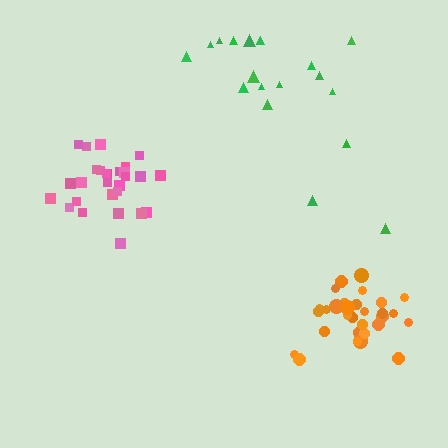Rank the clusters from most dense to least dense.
pink, orange, green.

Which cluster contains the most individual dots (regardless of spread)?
Orange (32).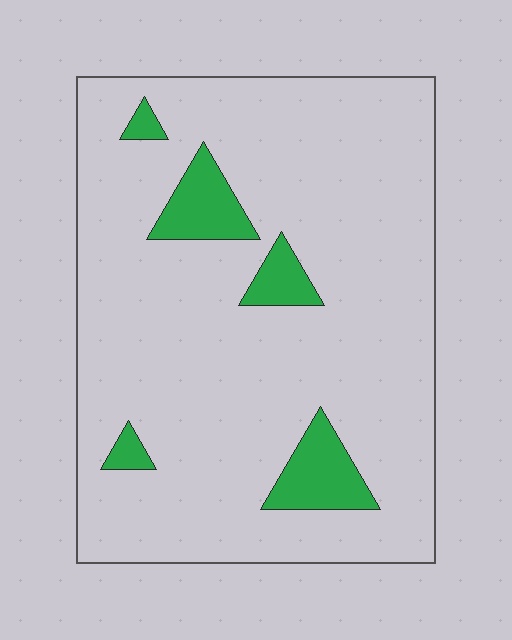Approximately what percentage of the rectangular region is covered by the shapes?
Approximately 10%.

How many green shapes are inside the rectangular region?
5.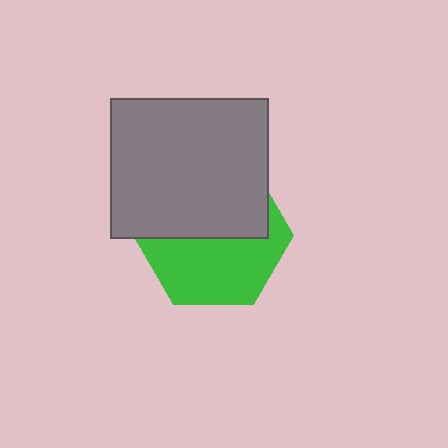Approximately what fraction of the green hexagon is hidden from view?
Roughly 50% of the green hexagon is hidden behind the gray rectangle.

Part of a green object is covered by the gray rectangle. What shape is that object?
It is a hexagon.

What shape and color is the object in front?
The object in front is a gray rectangle.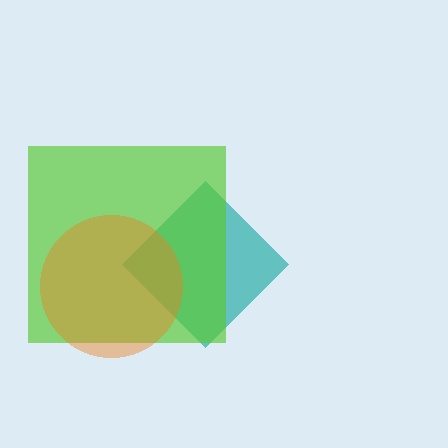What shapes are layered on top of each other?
The layered shapes are: a teal diamond, a lime square, an orange circle.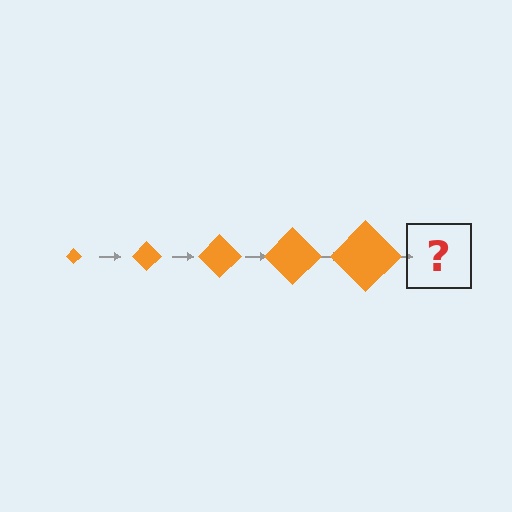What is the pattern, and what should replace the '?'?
The pattern is that the diamond gets progressively larger each step. The '?' should be an orange diamond, larger than the previous one.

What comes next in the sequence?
The next element should be an orange diamond, larger than the previous one.